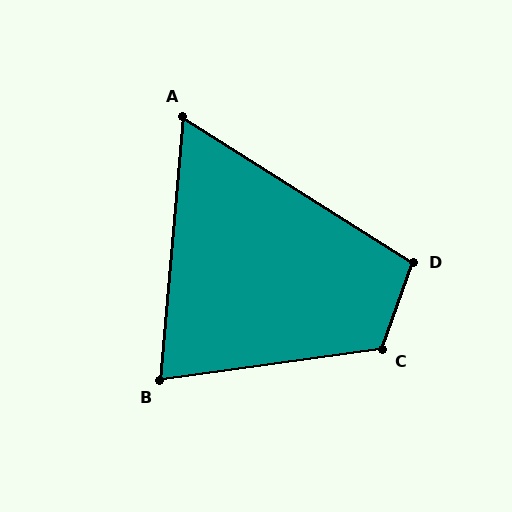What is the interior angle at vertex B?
Approximately 77 degrees (acute).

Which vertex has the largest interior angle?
C, at approximately 117 degrees.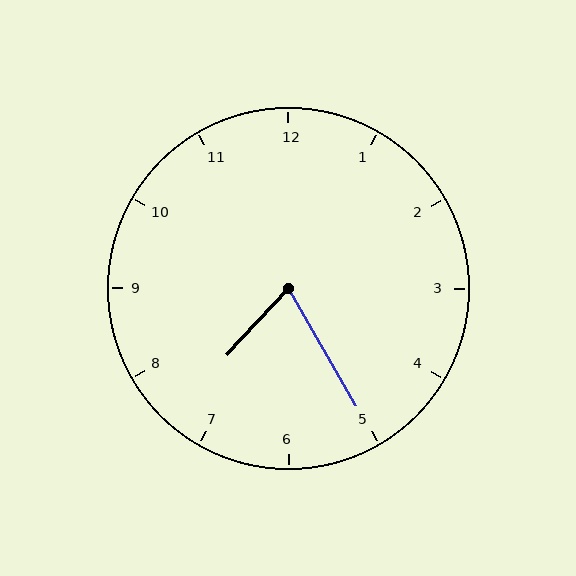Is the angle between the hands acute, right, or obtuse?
It is acute.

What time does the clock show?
7:25.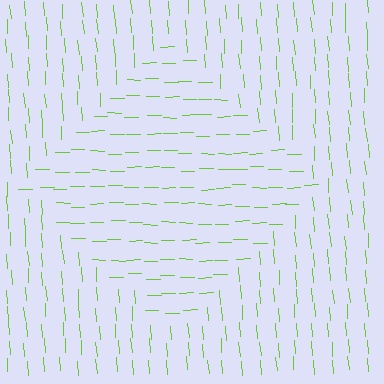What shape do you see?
I see a diamond.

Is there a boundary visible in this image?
Yes, there is a texture boundary formed by a change in line orientation.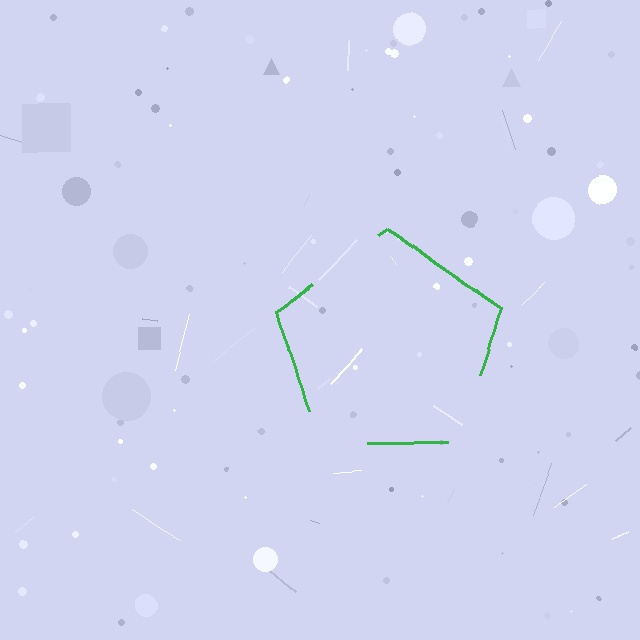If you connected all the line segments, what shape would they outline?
They would outline a pentagon.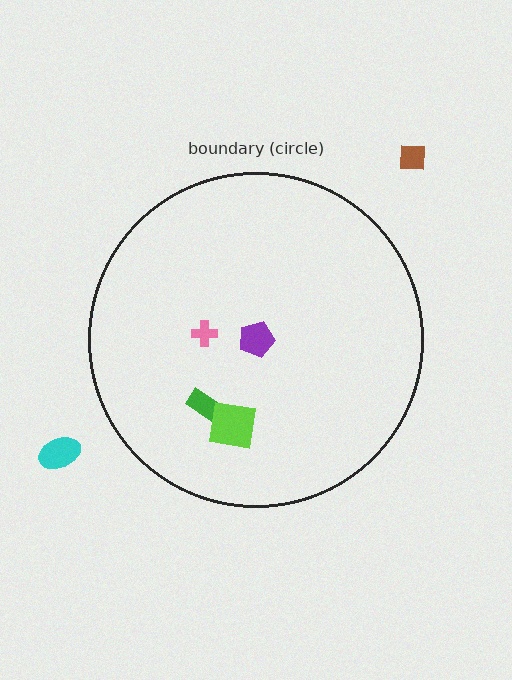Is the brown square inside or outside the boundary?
Outside.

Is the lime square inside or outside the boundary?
Inside.